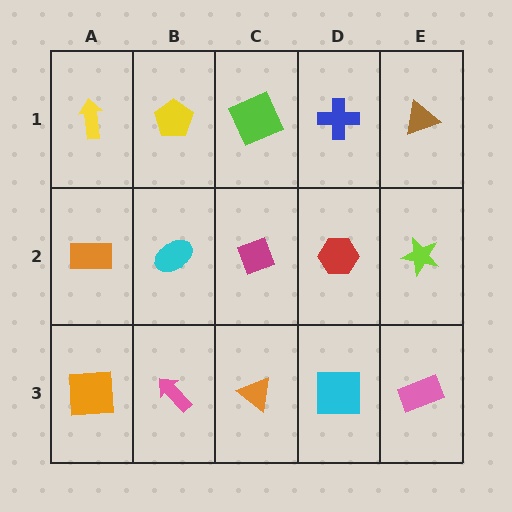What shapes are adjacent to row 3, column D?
A red hexagon (row 2, column D), an orange triangle (row 3, column C), a pink rectangle (row 3, column E).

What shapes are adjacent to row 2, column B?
A yellow pentagon (row 1, column B), a pink arrow (row 3, column B), an orange rectangle (row 2, column A), a magenta diamond (row 2, column C).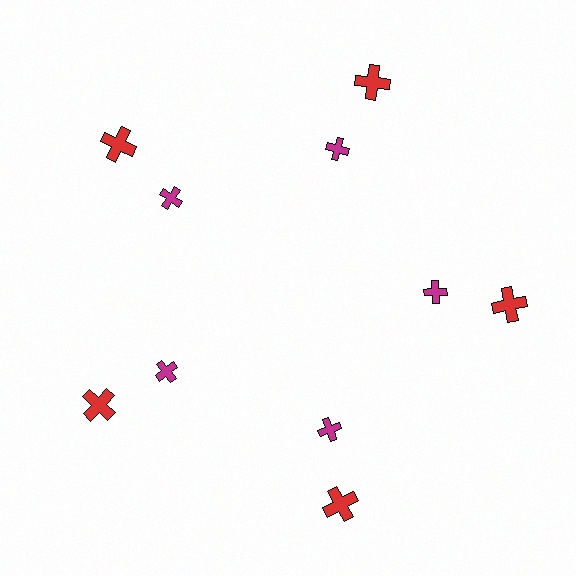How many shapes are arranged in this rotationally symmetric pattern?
There are 10 shapes, arranged in 5 groups of 2.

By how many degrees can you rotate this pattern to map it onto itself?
The pattern maps onto itself every 72 degrees of rotation.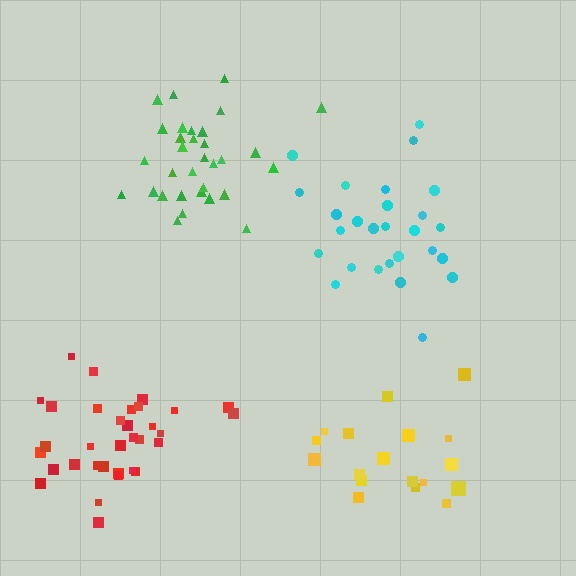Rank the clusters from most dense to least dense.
red, green, cyan, yellow.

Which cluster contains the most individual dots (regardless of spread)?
Red (34).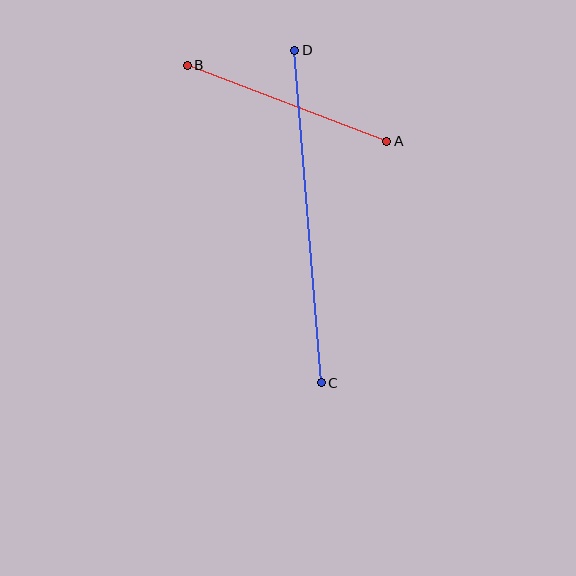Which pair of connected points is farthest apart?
Points C and D are farthest apart.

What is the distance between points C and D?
The distance is approximately 333 pixels.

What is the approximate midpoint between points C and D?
The midpoint is at approximately (308, 217) pixels.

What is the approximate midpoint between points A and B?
The midpoint is at approximately (287, 103) pixels.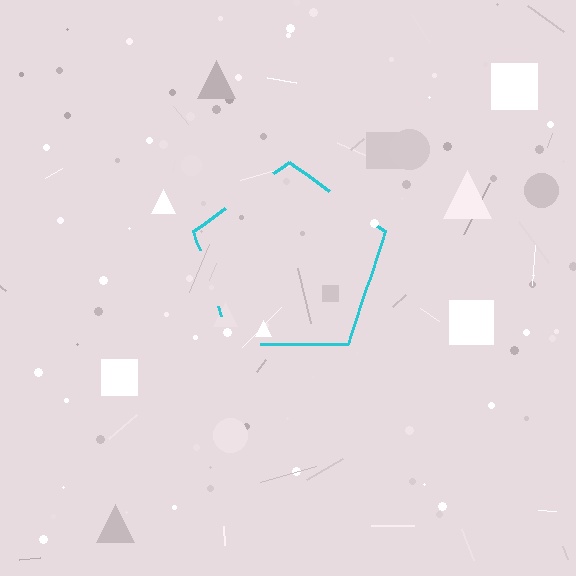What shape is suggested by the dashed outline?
The dashed outline suggests a pentagon.